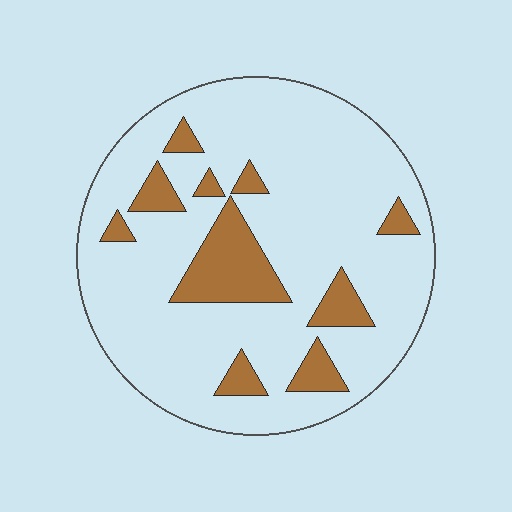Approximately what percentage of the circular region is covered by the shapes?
Approximately 15%.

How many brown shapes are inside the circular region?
10.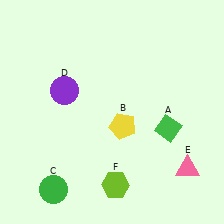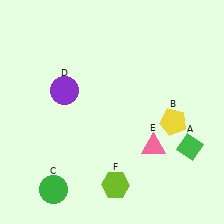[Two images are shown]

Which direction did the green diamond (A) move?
The green diamond (A) moved right.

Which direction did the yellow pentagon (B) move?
The yellow pentagon (B) moved right.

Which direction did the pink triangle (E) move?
The pink triangle (E) moved left.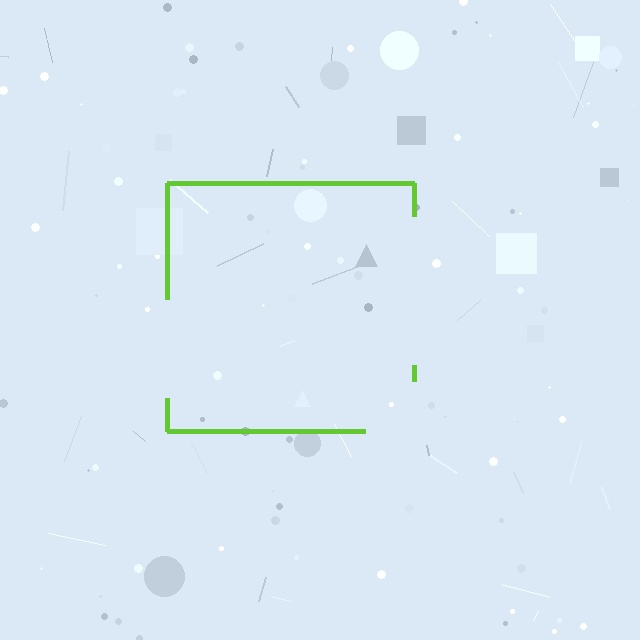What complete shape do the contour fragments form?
The contour fragments form a square.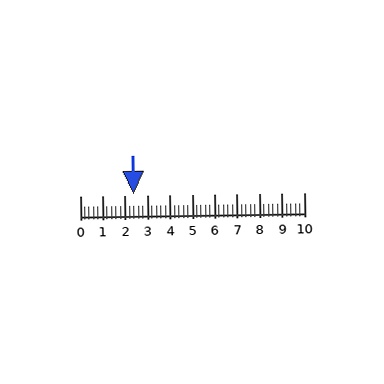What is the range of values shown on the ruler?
The ruler shows values from 0 to 10.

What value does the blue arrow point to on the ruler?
The blue arrow points to approximately 2.4.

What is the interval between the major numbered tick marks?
The major tick marks are spaced 1 units apart.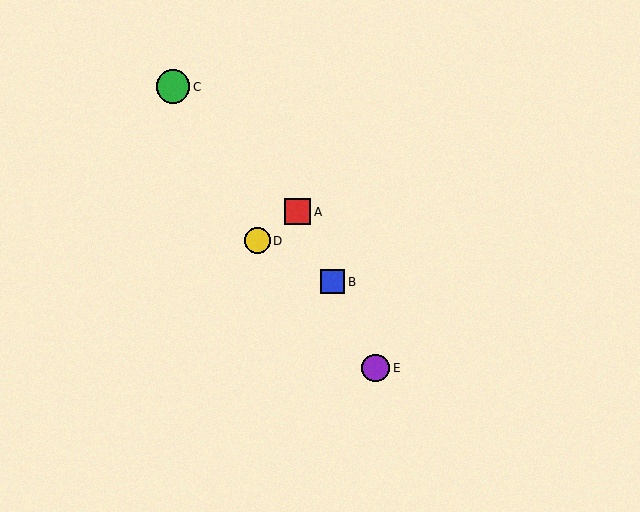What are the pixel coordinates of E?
Object E is at (376, 368).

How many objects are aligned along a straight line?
3 objects (A, B, E) are aligned along a straight line.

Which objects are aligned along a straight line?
Objects A, B, E are aligned along a straight line.